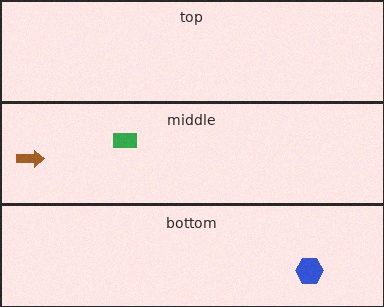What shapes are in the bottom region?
The blue hexagon.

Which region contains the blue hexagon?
The bottom region.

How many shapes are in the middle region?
2.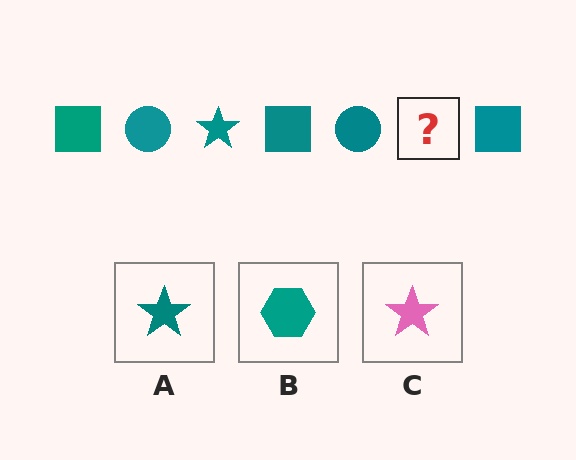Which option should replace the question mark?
Option A.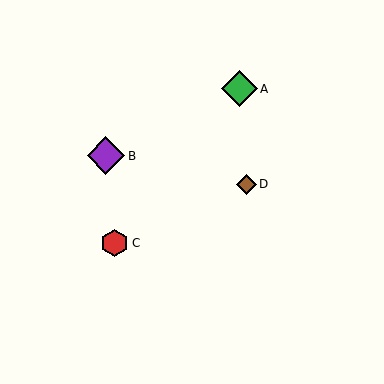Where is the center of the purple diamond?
The center of the purple diamond is at (106, 156).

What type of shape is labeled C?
Shape C is a red hexagon.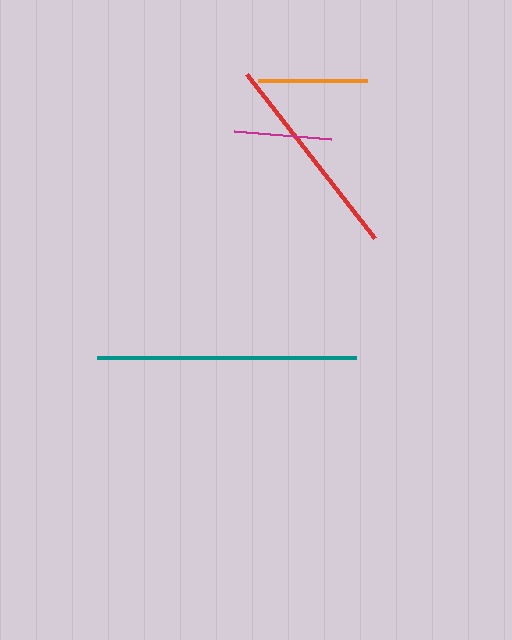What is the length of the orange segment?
The orange segment is approximately 109 pixels long.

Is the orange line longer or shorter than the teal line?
The teal line is longer than the orange line.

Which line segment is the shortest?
The magenta line is the shortest at approximately 97 pixels.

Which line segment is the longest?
The teal line is the longest at approximately 260 pixels.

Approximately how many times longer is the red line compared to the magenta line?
The red line is approximately 2.2 times the length of the magenta line.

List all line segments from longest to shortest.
From longest to shortest: teal, red, orange, magenta.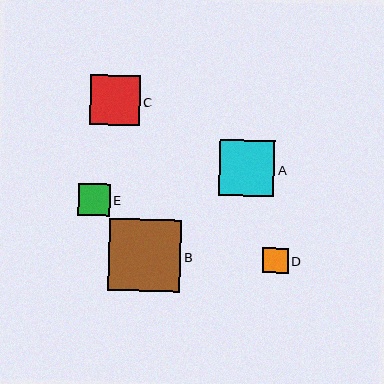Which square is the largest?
Square B is the largest with a size of approximately 72 pixels.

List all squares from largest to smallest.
From largest to smallest: B, A, C, E, D.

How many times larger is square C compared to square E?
Square C is approximately 1.6 times the size of square E.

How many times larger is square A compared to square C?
Square A is approximately 1.1 times the size of square C.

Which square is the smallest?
Square D is the smallest with a size of approximately 26 pixels.